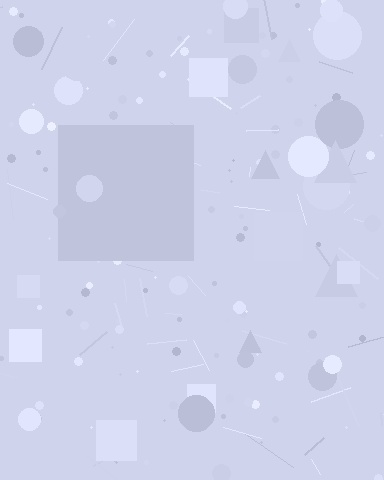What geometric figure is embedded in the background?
A square is embedded in the background.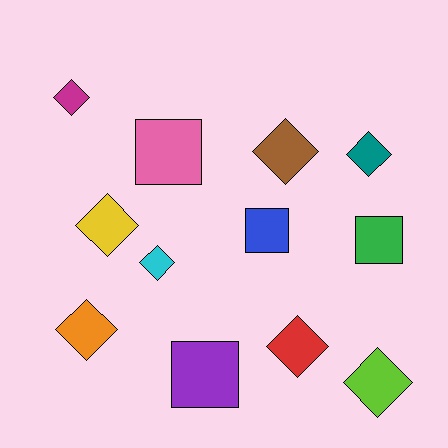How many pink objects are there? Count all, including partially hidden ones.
There is 1 pink object.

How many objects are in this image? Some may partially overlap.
There are 12 objects.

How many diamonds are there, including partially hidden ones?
There are 8 diamonds.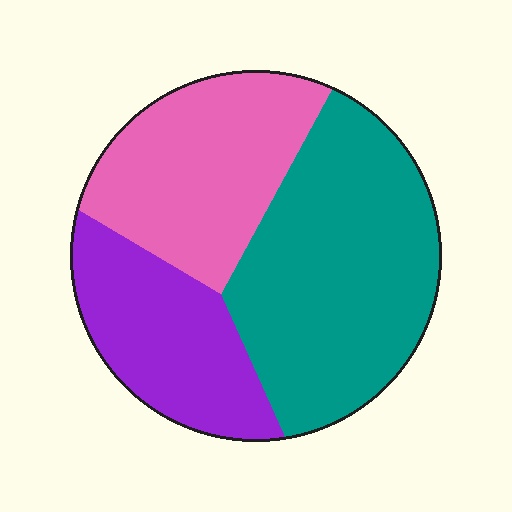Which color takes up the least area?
Purple, at roughly 25%.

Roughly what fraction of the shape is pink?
Pink covers about 30% of the shape.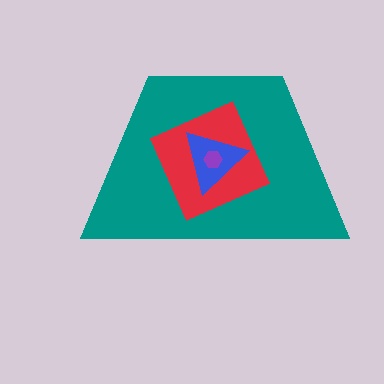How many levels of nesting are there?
4.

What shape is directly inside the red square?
The blue triangle.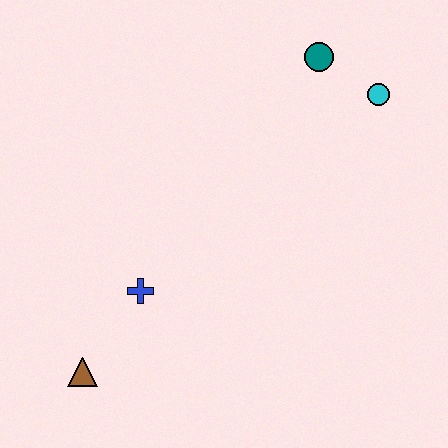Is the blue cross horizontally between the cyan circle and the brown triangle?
Yes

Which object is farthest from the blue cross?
The cyan circle is farthest from the blue cross.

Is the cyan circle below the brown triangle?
No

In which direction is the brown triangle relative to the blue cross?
The brown triangle is below the blue cross.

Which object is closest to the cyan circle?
The teal circle is closest to the cyan circle.